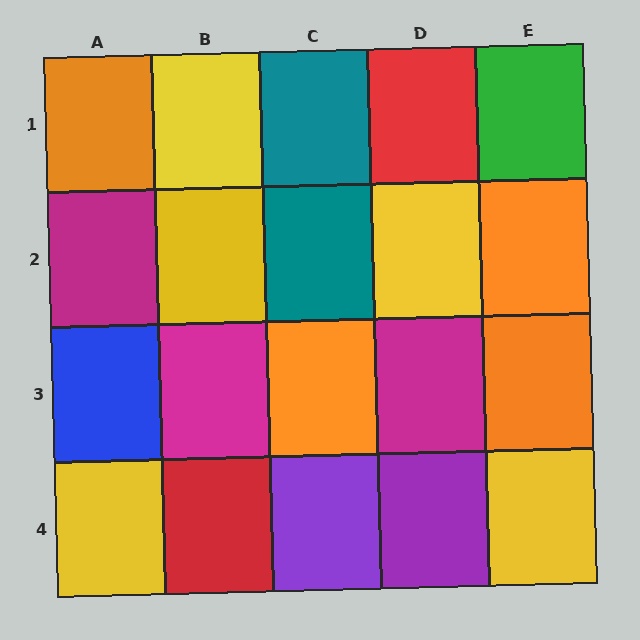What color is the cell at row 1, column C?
Teal.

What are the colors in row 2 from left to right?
Magenta, yellow, teal, yellow, orange.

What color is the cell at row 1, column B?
Yellow.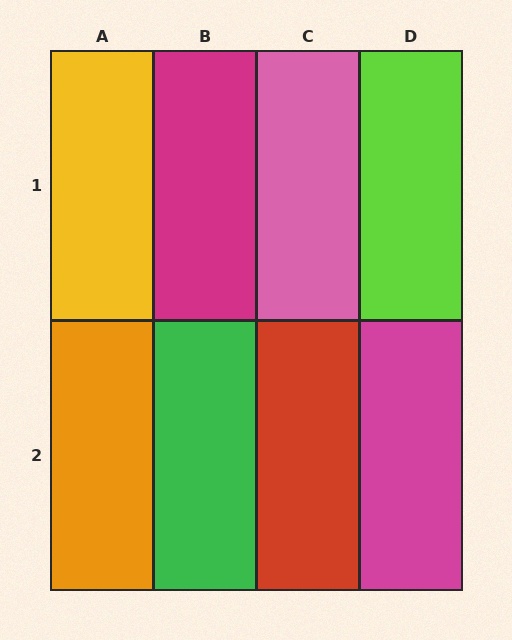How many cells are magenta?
2 cells are magenta.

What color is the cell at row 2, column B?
Green.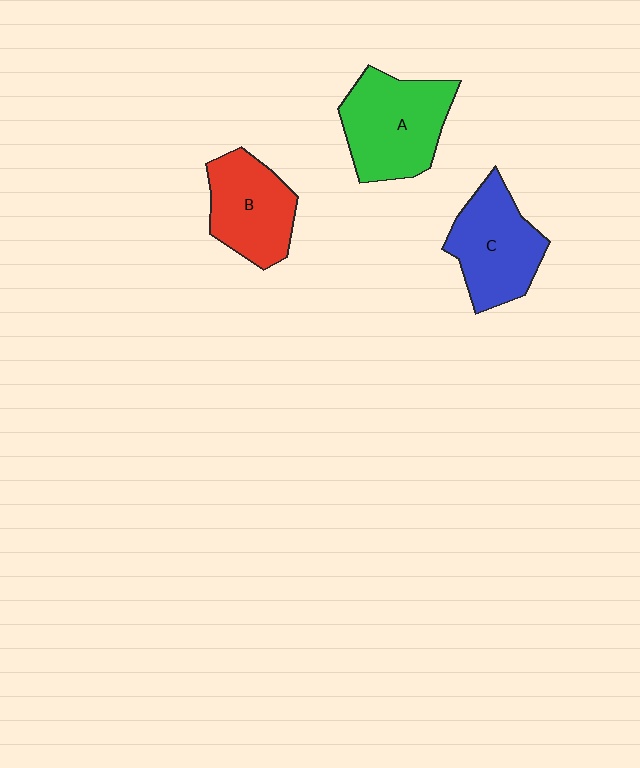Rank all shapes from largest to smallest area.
From largest to smallest: A (green), C (blue), B (red).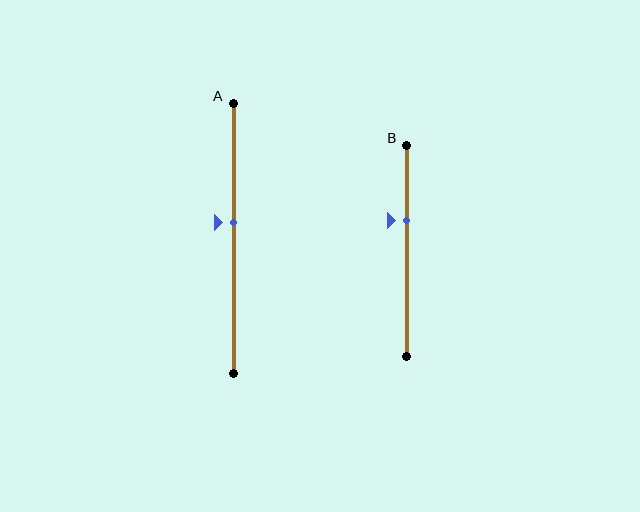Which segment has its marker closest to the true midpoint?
Segment A has its marker closest to the true midpoint.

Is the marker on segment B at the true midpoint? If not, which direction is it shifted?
No, the marker on segment B is shifted upward by about 14% of the segment length.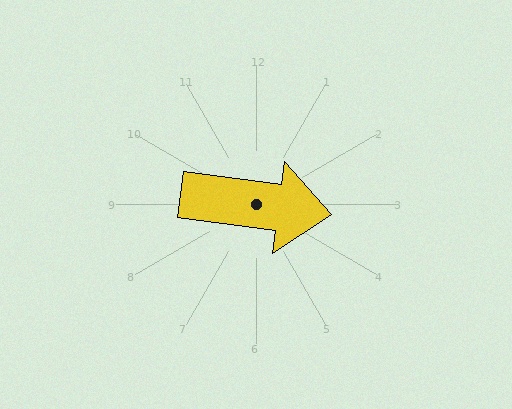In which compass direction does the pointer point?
East.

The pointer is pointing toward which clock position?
Roughly 3 o'clock.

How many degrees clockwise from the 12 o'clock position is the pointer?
Approximately 98 degrees.